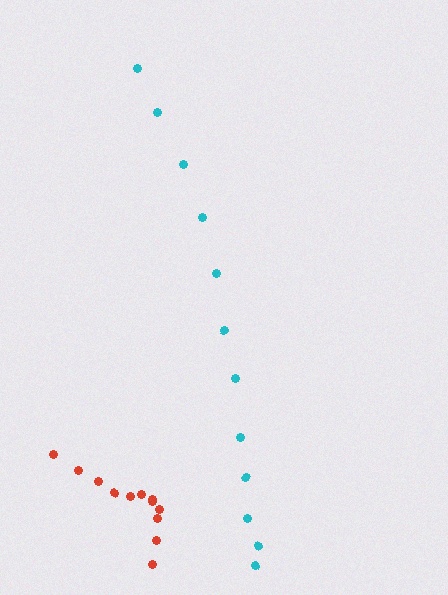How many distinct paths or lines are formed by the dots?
There are 2 distinct paths.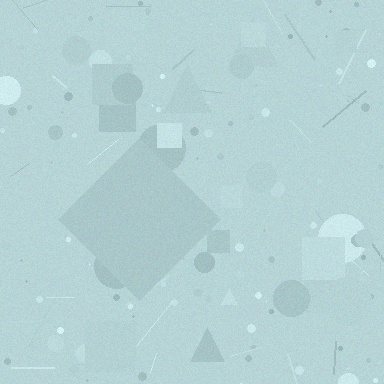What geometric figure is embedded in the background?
A diamond is embedded in the background.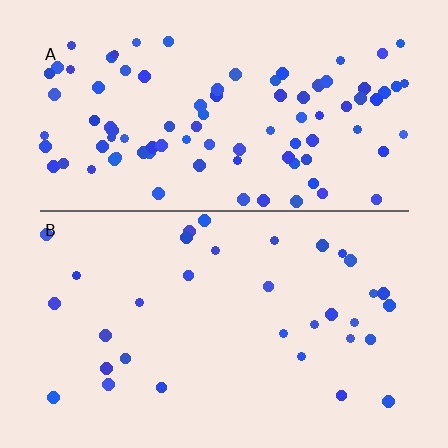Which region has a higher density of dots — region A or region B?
A (the top).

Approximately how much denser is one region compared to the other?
Approximately 2.7× — region A over region B.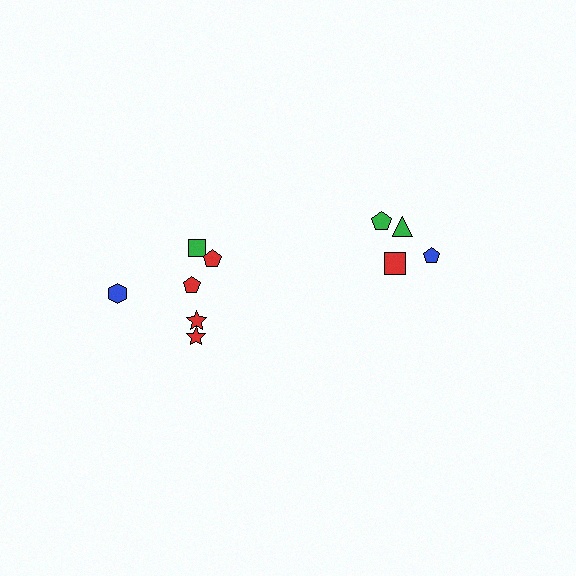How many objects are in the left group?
There are 6 objects.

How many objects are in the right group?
There are 4 objects.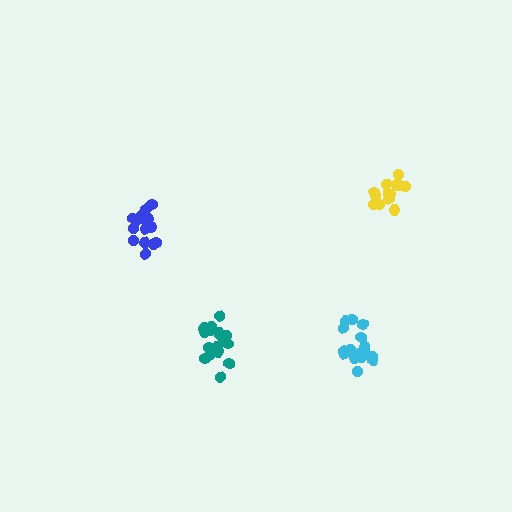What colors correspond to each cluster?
The clusters are colored: blue, teal, yellow, cyan.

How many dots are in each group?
Group 1: 16 dots, Group 2: 18 dots, Group 3: 13 dots, Group 4: 18 dots (65 total).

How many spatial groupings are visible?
There are 4 spatial groupings.